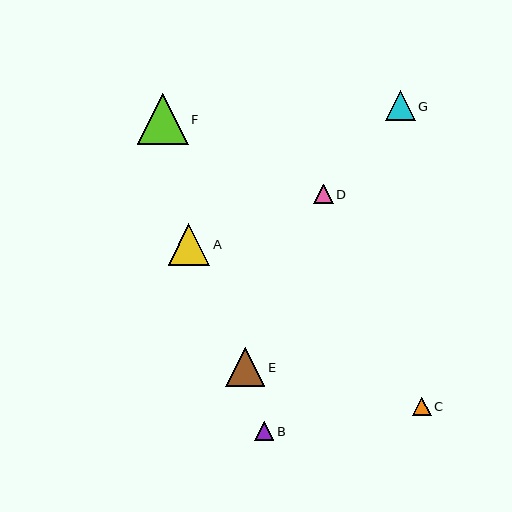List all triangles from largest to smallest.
From largest to smallest: F, A, E, G, D, B, C.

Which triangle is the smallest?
Triangle C is the smallest with a size of approximately 18 pixels.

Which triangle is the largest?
Triangle F is the largest with a size of approximately 51 pixels.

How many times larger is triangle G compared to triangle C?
Triangle G is approximately 1.6 times the size of triangle C.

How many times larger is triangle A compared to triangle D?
Triangle A is approximately 2.1 times the size of triangle D.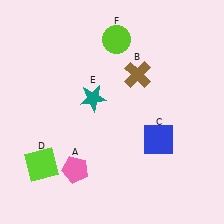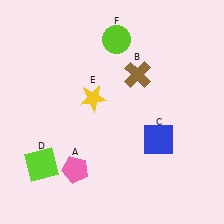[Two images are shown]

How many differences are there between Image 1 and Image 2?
There is 1 difference between the two images.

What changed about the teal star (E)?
In Image 1, E is teal. In Image 2, it changed to yellow.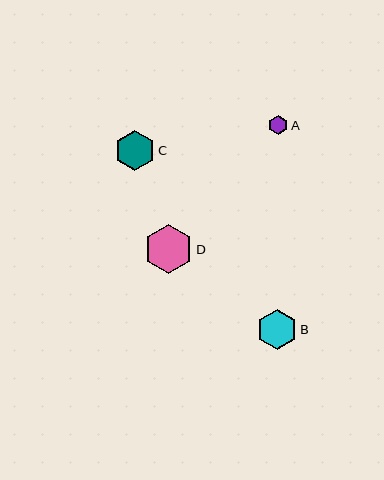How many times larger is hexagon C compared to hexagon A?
Hexagon C is approximately 2.0 times the size of hexagon A.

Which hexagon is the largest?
Hexagon D is the largest with a size of approximately 48 pixels.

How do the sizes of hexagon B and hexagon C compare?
Hexagon B and hexagon C are approximately the same size.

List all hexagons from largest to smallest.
From largest to smallest: D, B, C, A.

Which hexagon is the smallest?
Hexagon A is the smallest with a size of approximately 20 pixels.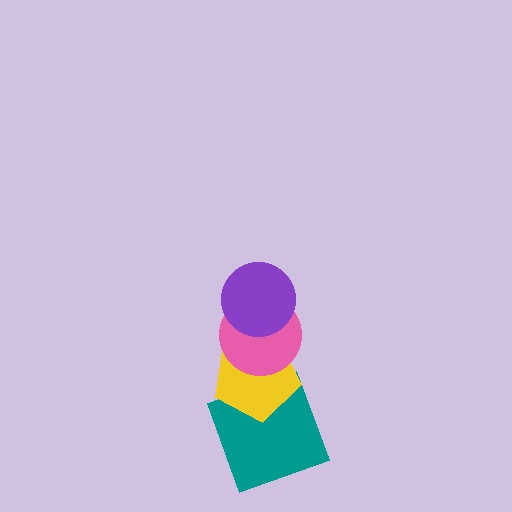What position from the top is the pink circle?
The pink circle is 2nd from the top.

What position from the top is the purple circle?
The purple circle is 1st from the top.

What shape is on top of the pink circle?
The purple circle is on top of the pink circle.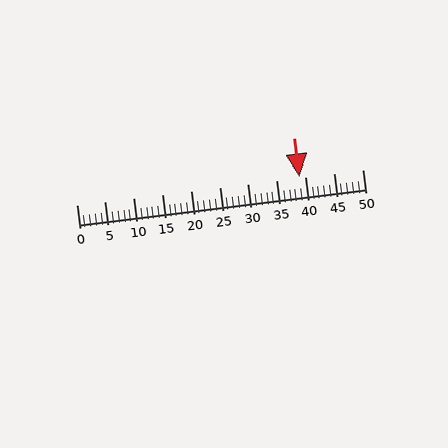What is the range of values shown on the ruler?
The ruler shows values from 0 to 50.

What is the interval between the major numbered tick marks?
The major tick marks are spaced 5 units apart.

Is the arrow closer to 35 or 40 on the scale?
The arrow is closer to 40.